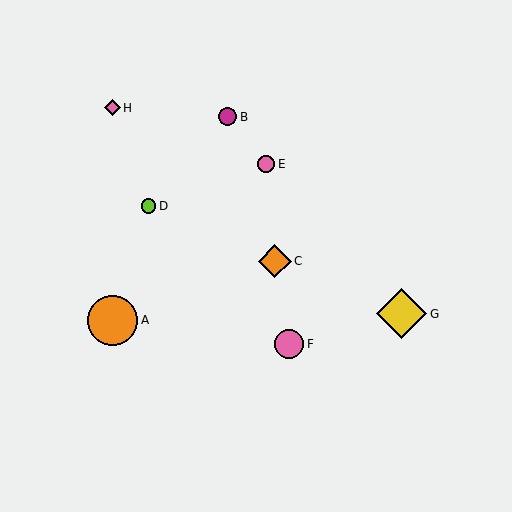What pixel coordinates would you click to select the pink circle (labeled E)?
Click at (266, 164) to select the pink circle E.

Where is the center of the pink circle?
The center of the pink circle is at (289, 344).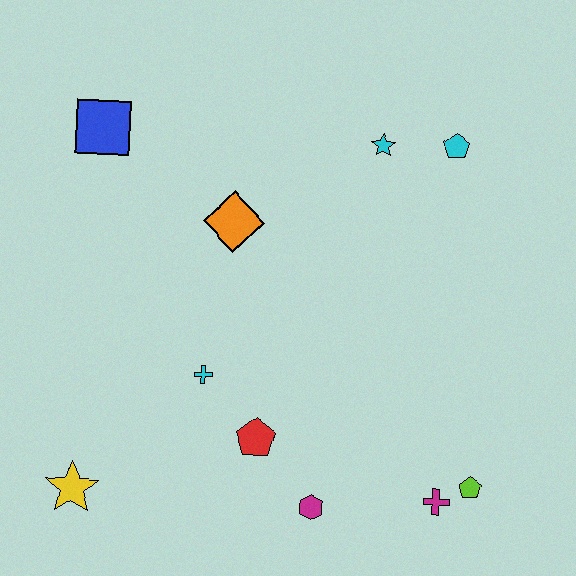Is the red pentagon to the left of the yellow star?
No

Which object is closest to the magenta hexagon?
The red pentagon is closest to the magenta hexagon.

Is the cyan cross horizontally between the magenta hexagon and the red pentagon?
No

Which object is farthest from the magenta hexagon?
The blue square is farthest from the magenta hexagon.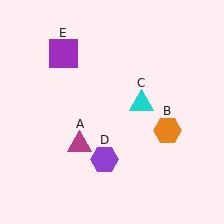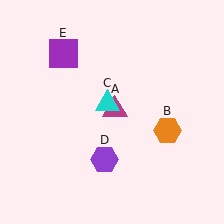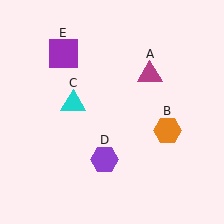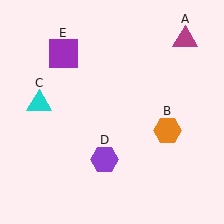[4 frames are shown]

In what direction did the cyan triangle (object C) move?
The cyan triangle (object C) moved left.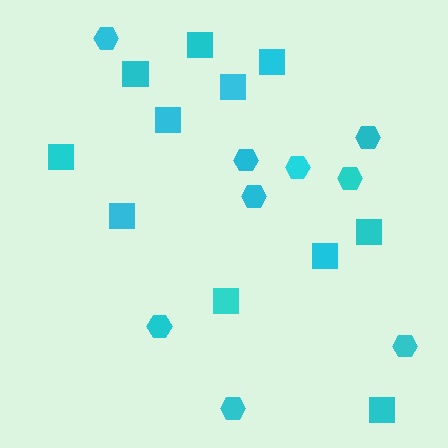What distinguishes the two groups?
There are 2 groups: one group of hexagons (9) and one group of squares (11).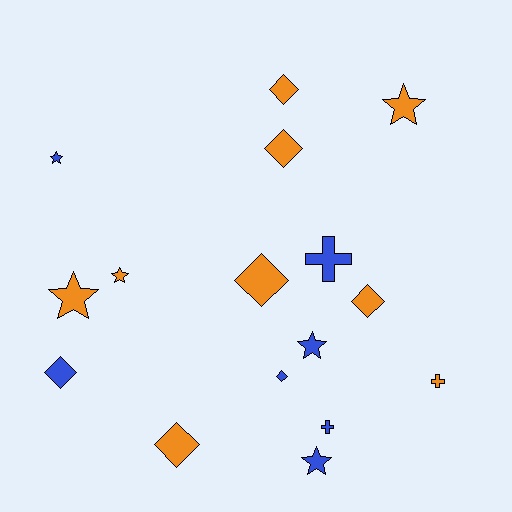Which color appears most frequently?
Orange, with 9 objects.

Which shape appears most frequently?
Diamond, with 7 objects.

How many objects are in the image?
There are 16 objects.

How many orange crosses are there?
There is 1 orange cross.